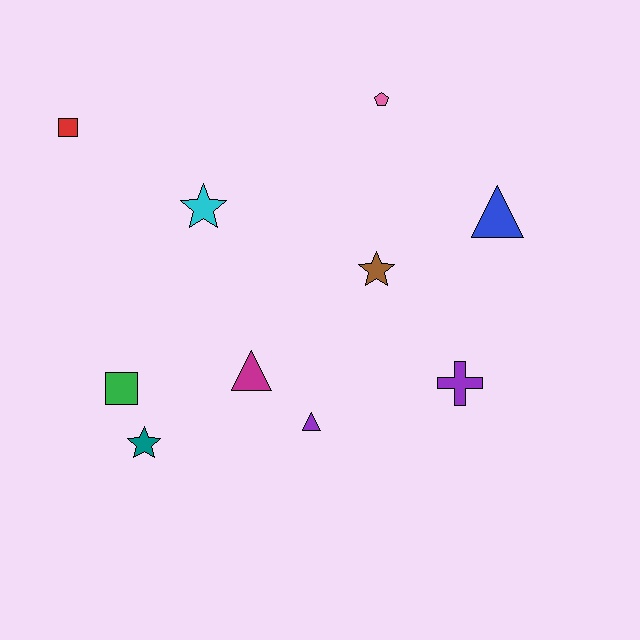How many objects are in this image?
There are 10 objects.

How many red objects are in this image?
There is 1 red object.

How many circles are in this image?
There are no circles.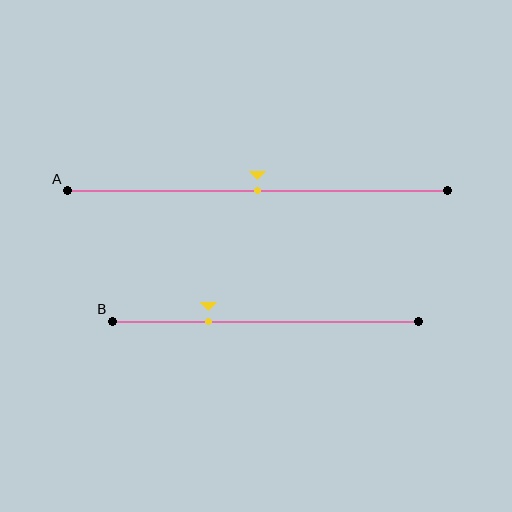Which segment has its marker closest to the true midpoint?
Segment A has its marker closest to the true midpoint.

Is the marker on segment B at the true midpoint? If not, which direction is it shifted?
No, the marker on segment B is shifted to the left by about 19% of the segment length.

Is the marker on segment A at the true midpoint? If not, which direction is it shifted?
Yes, the marker on segment A is at the true midpoint.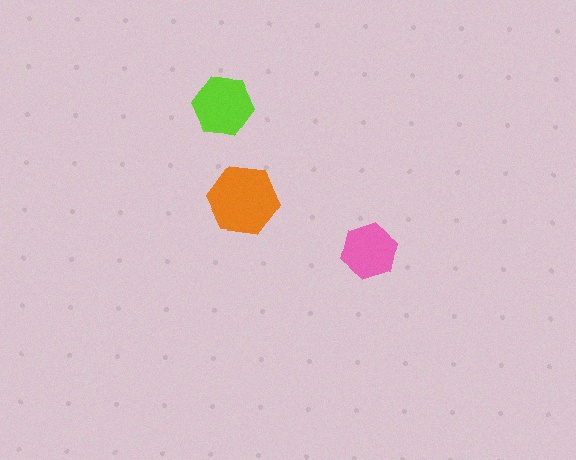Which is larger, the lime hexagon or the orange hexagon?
The orange one.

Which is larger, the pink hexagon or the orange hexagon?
The orange one.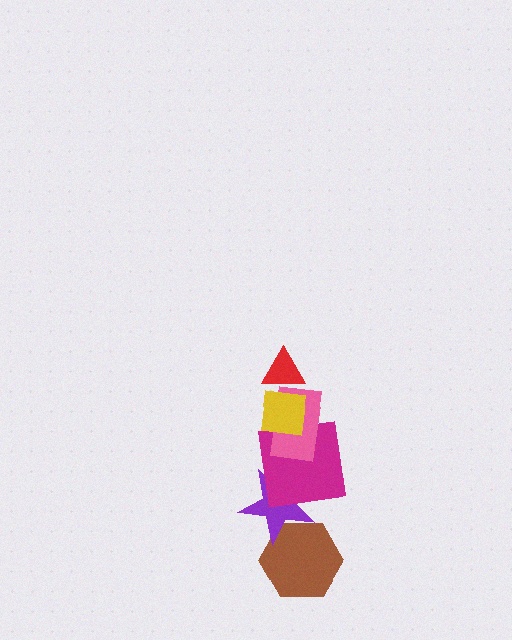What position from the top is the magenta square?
The magenta square is 4th from the top.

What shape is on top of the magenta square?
The pink rectangle is on top of the magenta square.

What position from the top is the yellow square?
The yellow square is 2nd from the top.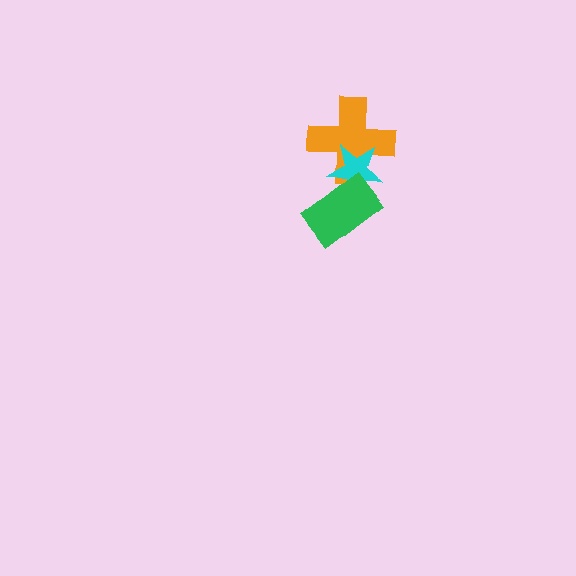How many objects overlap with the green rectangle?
2 objects overlap with the green rectangle.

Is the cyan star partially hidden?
Yes, it is partially covered by another shape.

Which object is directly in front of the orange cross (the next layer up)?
The cyan star is directly in front of the orange cross.